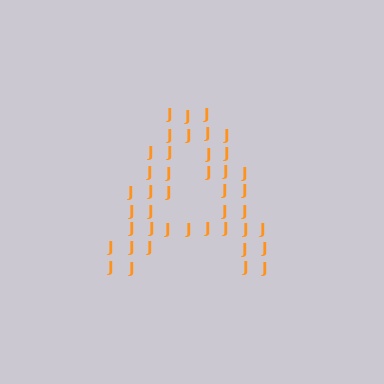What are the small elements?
The small elements are letter J's.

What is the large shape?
The large shape is the letter A.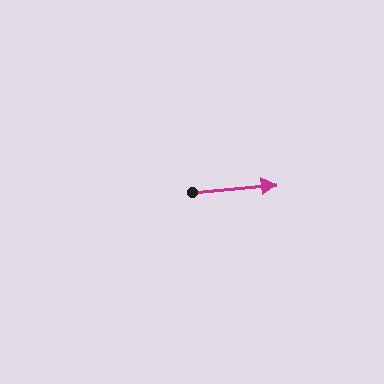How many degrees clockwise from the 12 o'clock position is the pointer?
Approximately 85 degrees.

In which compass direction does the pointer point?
East.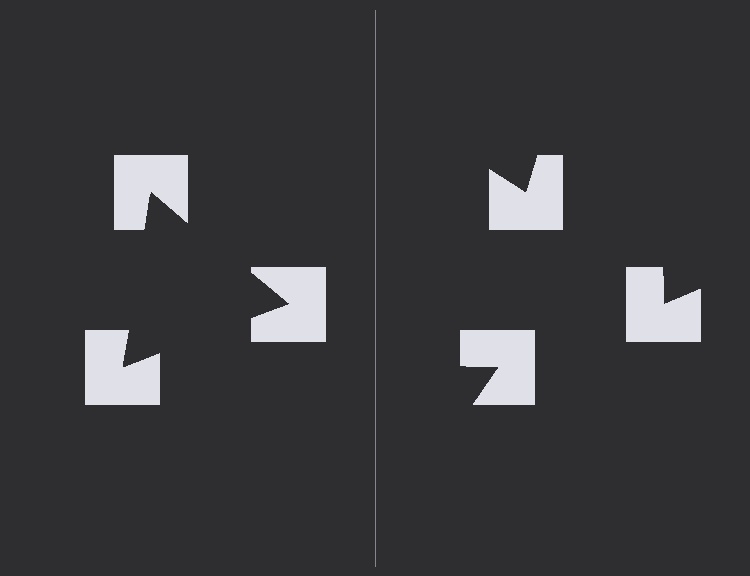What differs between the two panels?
The notched squares are positioned identically on both sides; only the wedge orientations differ. On the left they align to a triangle; on the right they are misaligned.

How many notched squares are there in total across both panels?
6 — 3 on each side.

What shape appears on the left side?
An illusory triangle.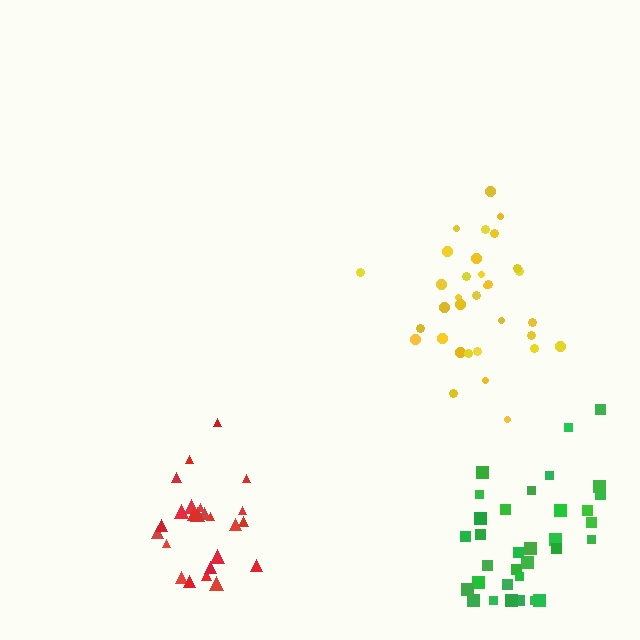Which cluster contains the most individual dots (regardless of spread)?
Green (34).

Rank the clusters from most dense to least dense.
red, yellow, green.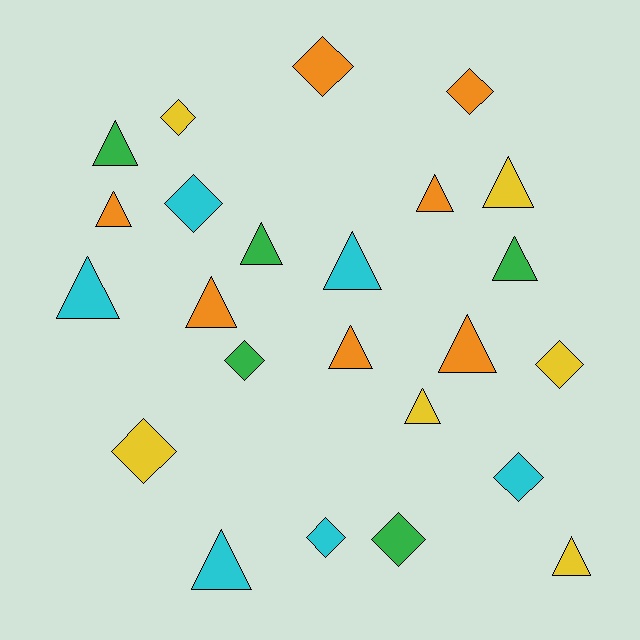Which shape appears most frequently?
Triangle, with 14 objects.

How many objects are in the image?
There are 24 objects.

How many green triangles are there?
There are 3 green triangles.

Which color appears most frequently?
Orange, with 7 objects.